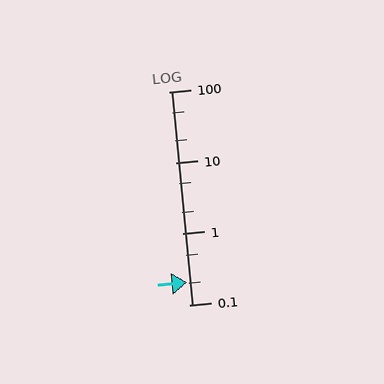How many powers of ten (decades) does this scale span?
The scale spans 3 decades, from 0.1 to 100.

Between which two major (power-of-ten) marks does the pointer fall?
The pointer is between 0.1 and 1.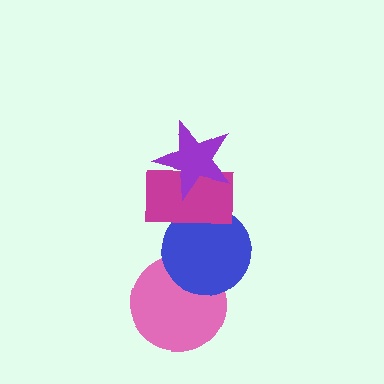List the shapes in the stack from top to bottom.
From top to bottom: the purple star, the magenta rectangle, the blue circle, the pink circle.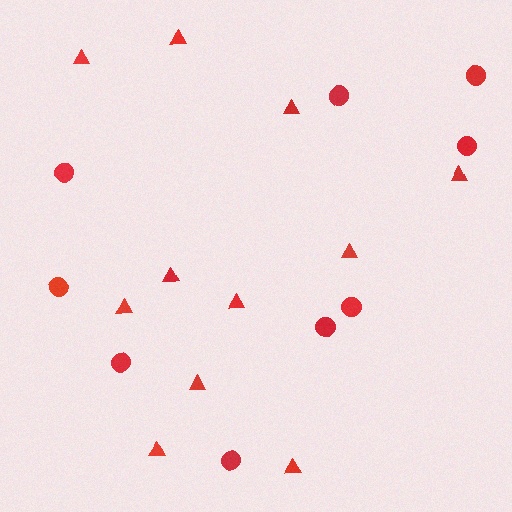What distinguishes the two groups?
There are 2 groups: one group of circles (9) and one group of triangles (11).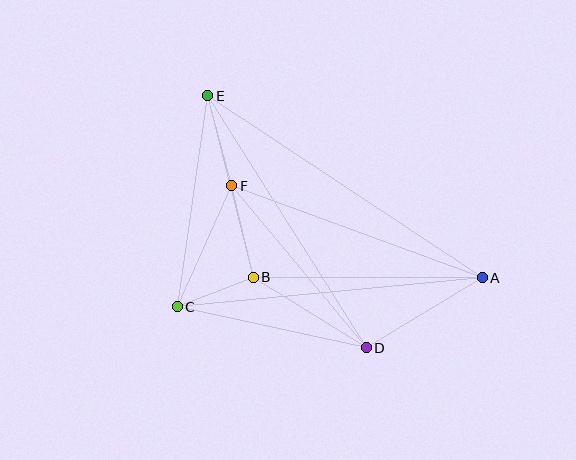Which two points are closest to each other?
Points B and C are closest to each other.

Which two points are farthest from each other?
Points A and E are farthest from each other.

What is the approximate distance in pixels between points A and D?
The distance between A and D is approximately 135 pixels.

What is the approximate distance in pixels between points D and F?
The distance between D and F is approximately 210 pixels.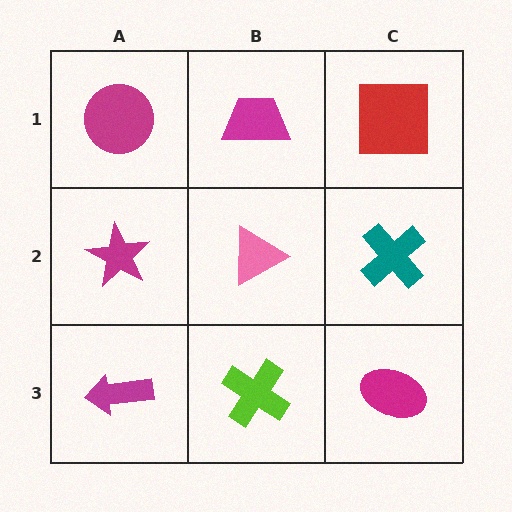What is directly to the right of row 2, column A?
A pink triangle.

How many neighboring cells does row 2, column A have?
3.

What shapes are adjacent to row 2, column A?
A magenta circle (row 1, column A), a magenta arrow (row 3, column A), a pink triangle (row 2, column B).